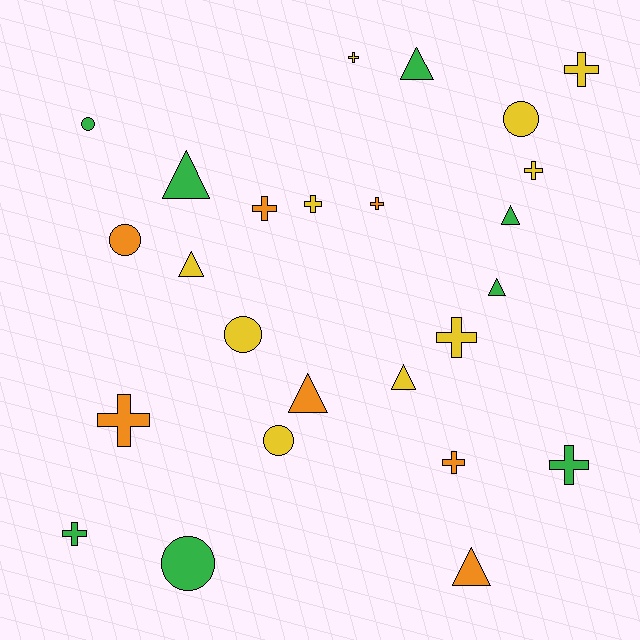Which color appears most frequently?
Yellow, with 10 objects.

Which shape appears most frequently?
Cross, with 11 objects.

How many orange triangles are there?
There are 2 orange triangles.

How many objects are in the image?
There are 25 objects.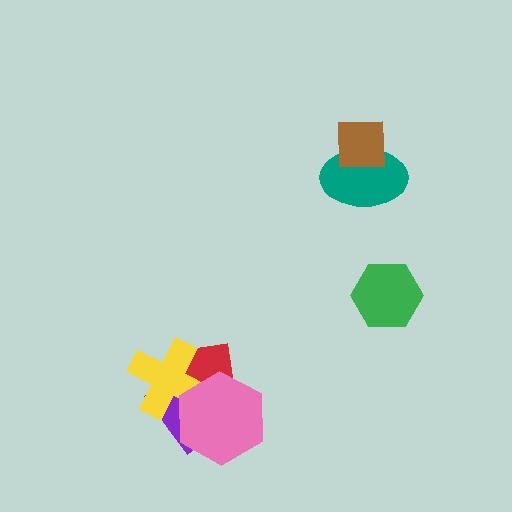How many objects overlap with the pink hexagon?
3 objects overlap with the pink hexagon.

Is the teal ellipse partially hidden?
Yes, it is partially covered by another shape.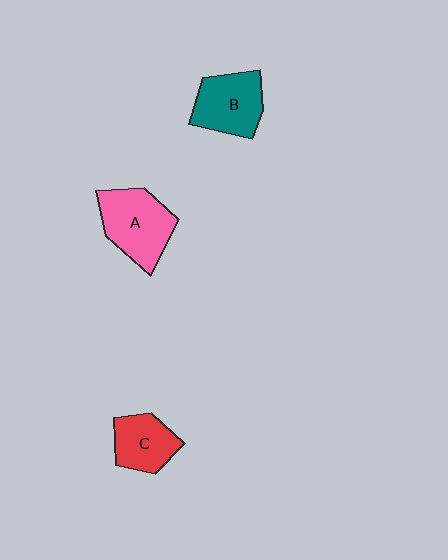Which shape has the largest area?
Shape A (pink).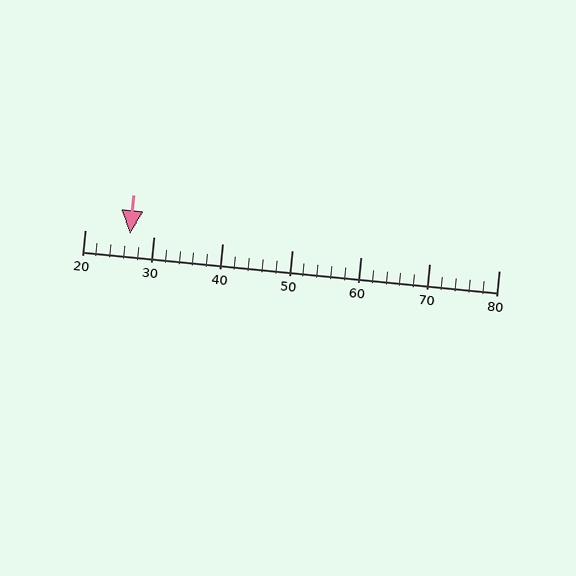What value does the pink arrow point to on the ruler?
The pink arrow points to approximately 26.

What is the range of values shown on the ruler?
The ruler shows values from 20 to 80.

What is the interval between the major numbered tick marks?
The major tick marks are spaced 10 units apart.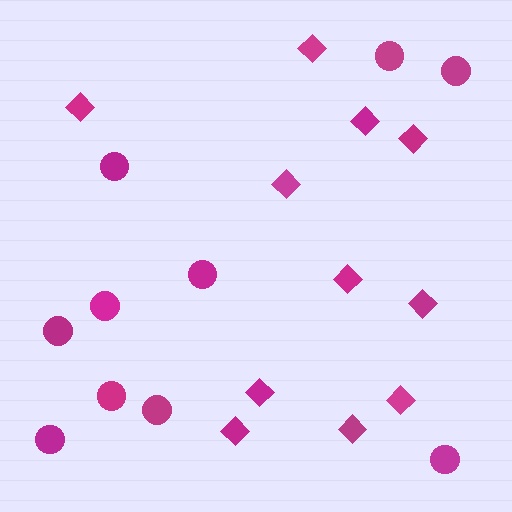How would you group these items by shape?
There are 2 groups: one group of circles (10) and one group of diamonds (11).